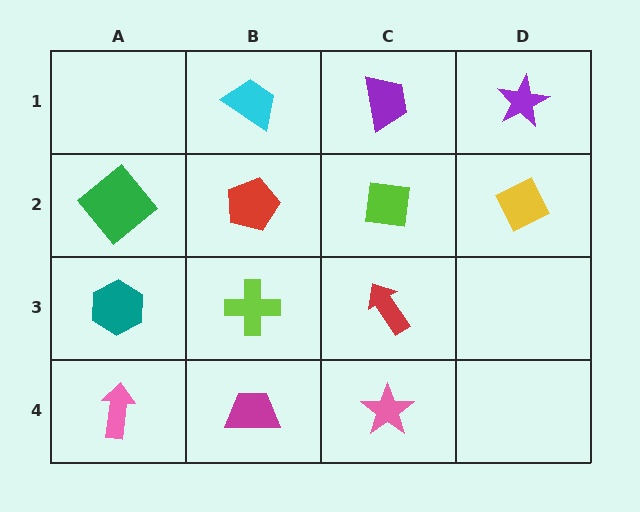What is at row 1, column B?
A cyan trapezoid.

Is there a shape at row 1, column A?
No, that cell is empty.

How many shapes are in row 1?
3 shapes.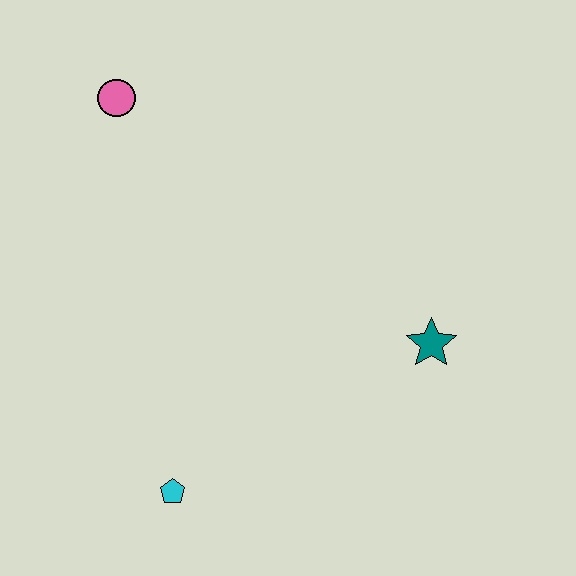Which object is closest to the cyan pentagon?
The teal star is closest to the cyan pentagon.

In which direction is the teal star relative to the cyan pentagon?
The teal star is to the right of the cyan pentagon.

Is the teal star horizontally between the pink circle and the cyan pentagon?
No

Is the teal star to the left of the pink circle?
No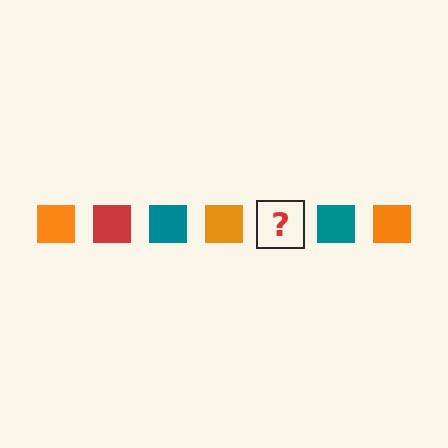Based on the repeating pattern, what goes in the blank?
The blank should be a red square.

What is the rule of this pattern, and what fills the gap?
The rule is that the pattern cycles through orange, red, teal squares. The gap should be filled with a red square.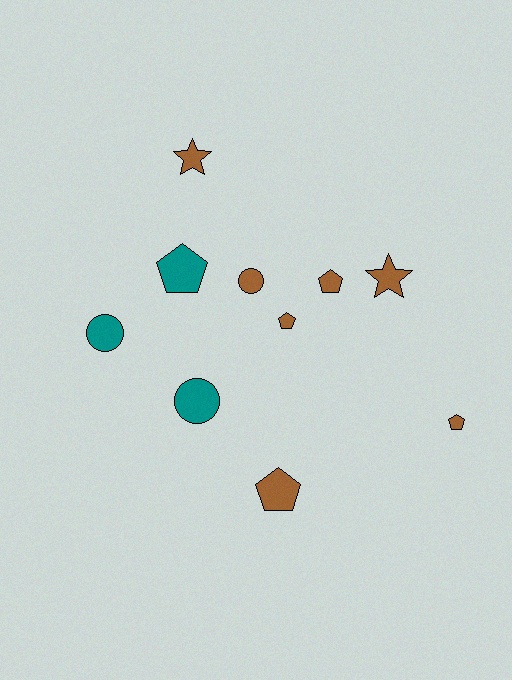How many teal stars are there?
There are no teal stars.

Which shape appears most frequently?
Pentagon, with 5 objects.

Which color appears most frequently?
Brown, with 7 objects.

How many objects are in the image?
There are 10 objects.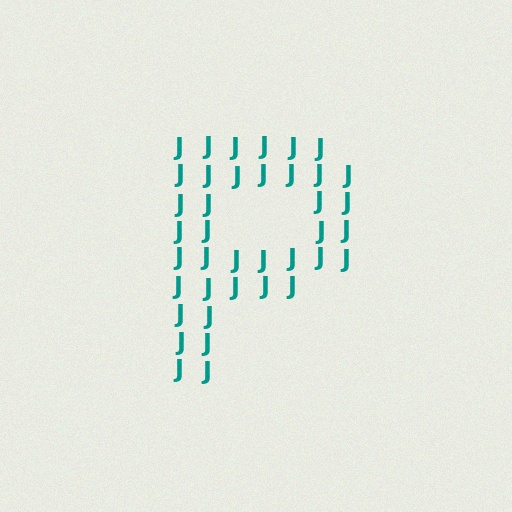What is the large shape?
The large shape is the letter P.